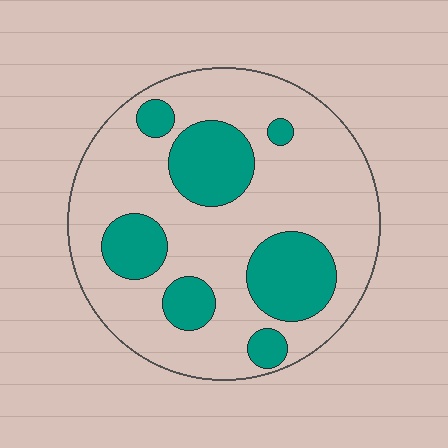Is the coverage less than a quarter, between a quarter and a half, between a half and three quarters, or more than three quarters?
Between a quarter and a half.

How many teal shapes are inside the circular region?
7.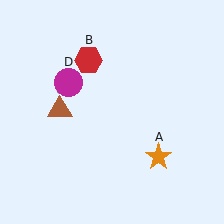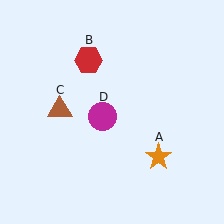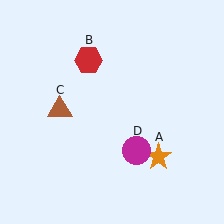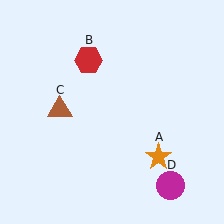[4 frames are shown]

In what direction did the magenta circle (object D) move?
The magenta circle (object D) moved down and to the right.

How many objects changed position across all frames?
1 object changed position: magenta circle (object D).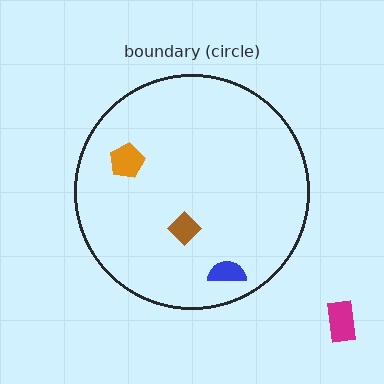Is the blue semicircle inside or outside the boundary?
Inside.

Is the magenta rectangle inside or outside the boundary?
Outside.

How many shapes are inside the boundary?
3 inside, 1 outside.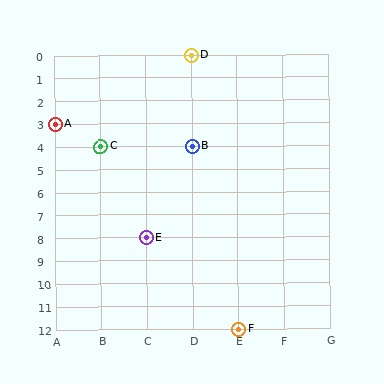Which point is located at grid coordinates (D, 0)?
Point D is at (D, 0).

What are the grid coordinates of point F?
Point F is at grid coordinates (E, 12).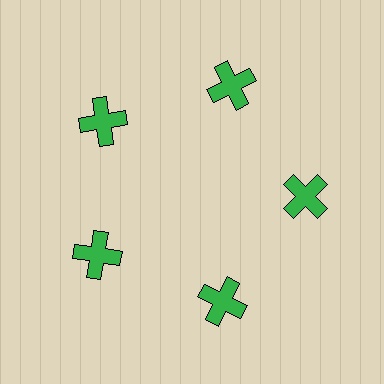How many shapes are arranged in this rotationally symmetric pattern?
There are 5 shapes, arranged in 5 groups of 1.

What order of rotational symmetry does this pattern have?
This pattern has 5-fold rotational symmetry.